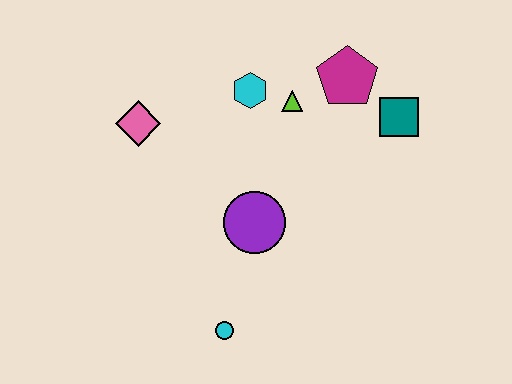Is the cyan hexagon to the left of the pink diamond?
No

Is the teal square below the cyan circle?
No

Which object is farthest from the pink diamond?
The teal square is farthest from the pink diamond.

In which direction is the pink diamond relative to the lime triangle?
The pink diamond is to the left of the lime triangle.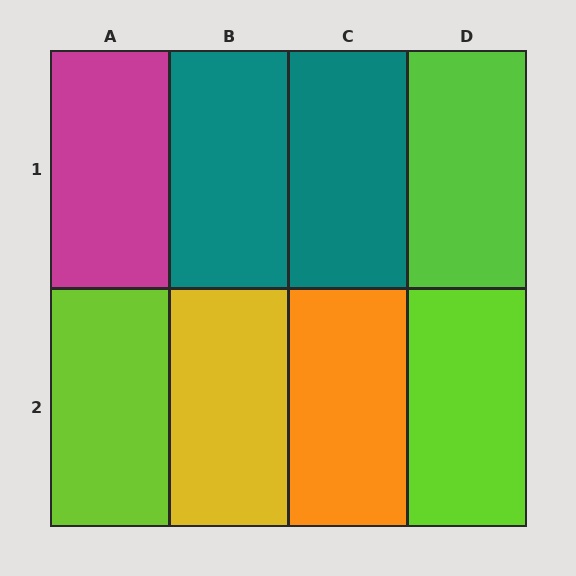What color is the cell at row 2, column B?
Yellow.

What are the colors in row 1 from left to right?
Magenta, teal, teal, lime.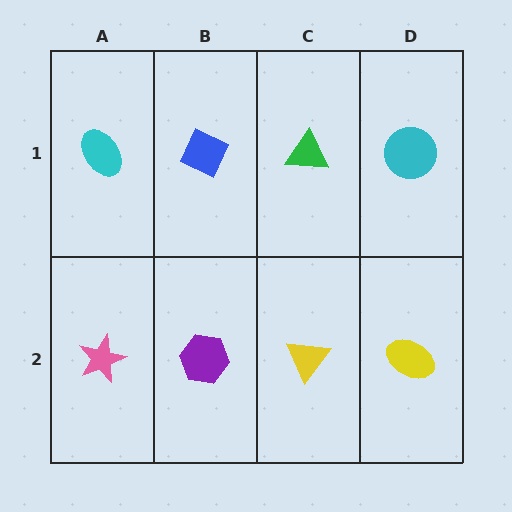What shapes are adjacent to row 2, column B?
A blue diamond (row 1, column B), a pink star (row 2, column A), a yellow triangle (row 2, column C).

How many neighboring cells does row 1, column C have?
3.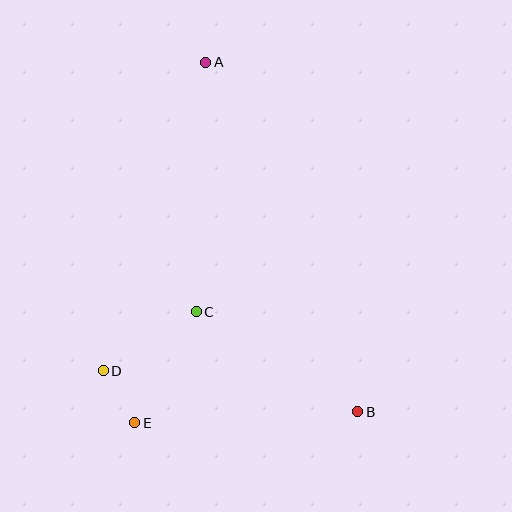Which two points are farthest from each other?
Points A and B are farthest from each other.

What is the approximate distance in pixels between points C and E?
The distance between C and E is approximately 127 pixels.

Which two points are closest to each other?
Points D and E are closest to each other.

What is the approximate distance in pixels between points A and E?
The distance between A and E is approximately 368 pixels.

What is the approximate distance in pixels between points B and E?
The distance between B and E is approximately 223 pixels.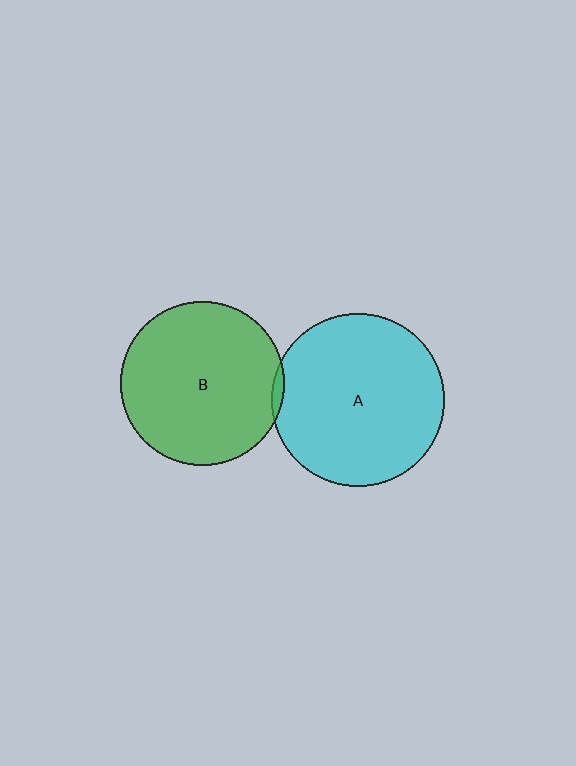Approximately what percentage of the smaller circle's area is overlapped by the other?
Approximately 5%.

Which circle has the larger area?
Circle A (cyan).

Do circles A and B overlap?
Yes.